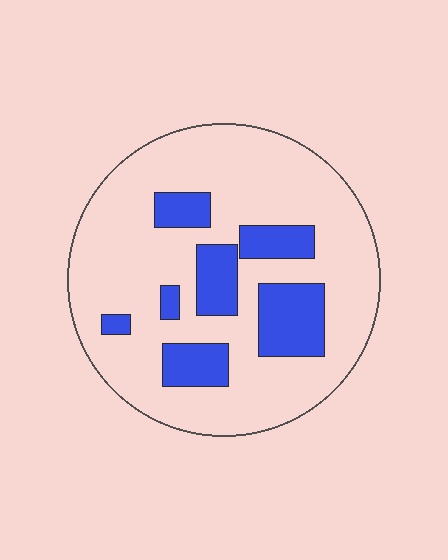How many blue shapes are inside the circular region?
7.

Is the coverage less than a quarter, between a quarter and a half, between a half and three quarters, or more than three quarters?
Less than a quarter.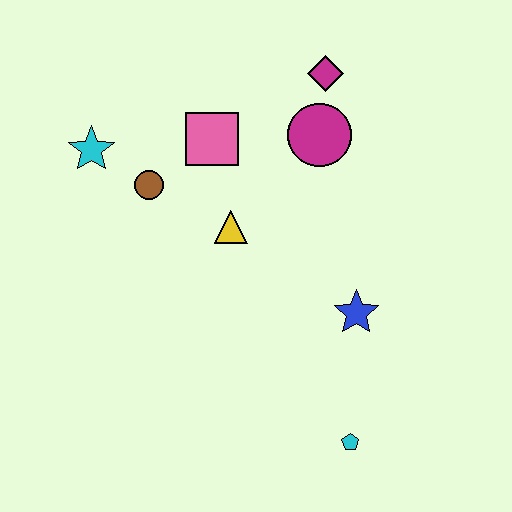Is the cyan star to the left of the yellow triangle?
Yes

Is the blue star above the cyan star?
No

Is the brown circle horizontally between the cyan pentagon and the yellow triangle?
No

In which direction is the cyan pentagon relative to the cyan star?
The cyan pentagon is below the cyan star.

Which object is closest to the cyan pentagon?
The blue star is closest to the cyan pentagon.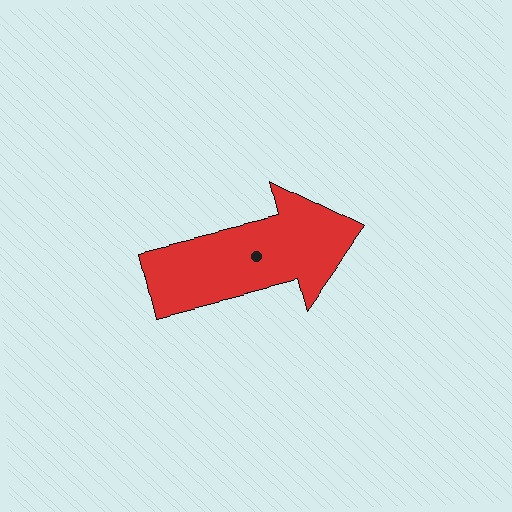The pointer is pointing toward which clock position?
Roughly 3 o'clock.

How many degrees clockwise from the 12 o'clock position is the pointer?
Approximately 76 degrees.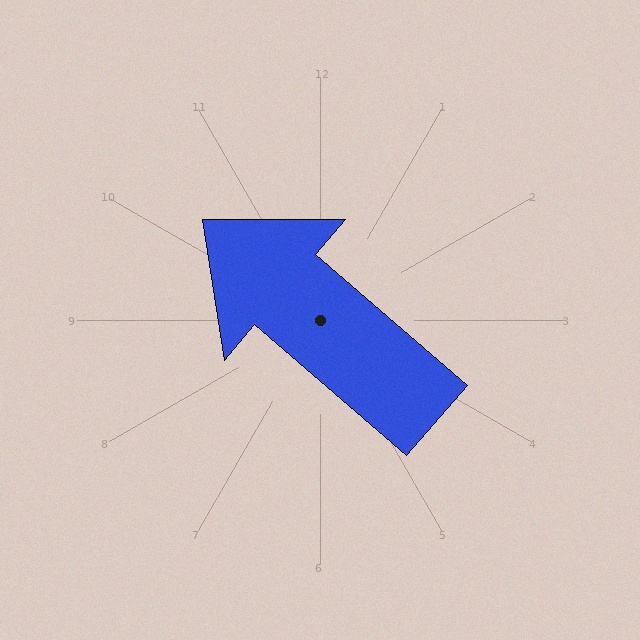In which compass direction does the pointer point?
Northwest.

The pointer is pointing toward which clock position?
Roughly 10 o'clock.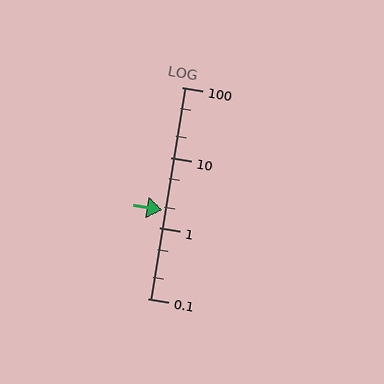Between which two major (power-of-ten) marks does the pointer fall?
The pointer is between 1 and 10.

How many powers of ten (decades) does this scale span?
The scale spans 3 decades, from 0.1 to 100.